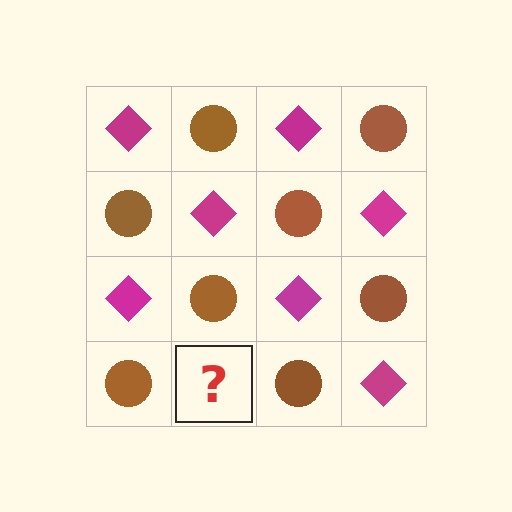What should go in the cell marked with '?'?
The missing cell should contain a magenta diamond.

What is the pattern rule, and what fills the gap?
The rule is that it alternates magenta diamond and brown circle in a checkerboard pattern. The gap should be filled with a magenta diamond.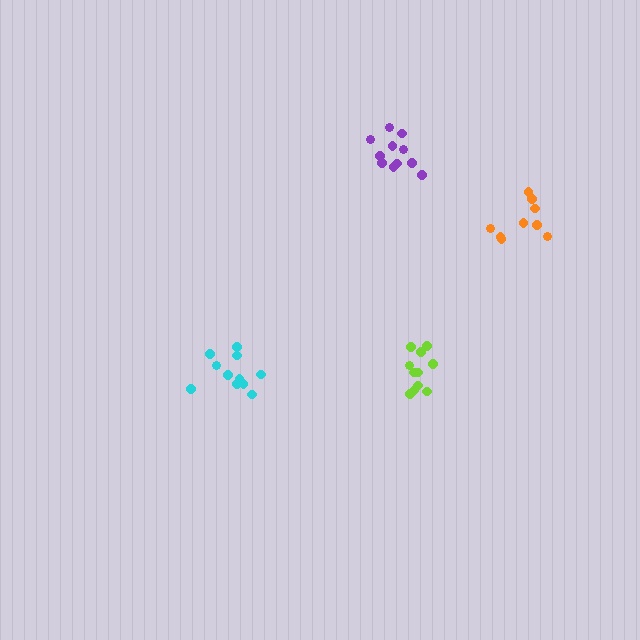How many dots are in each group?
Group 1: 11 dots, Group 2: 11 dots, Group 3: 11 dots, Group 4: 9 dots (42 total).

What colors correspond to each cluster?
The clusters are colored: purple, lime, cyan, orange.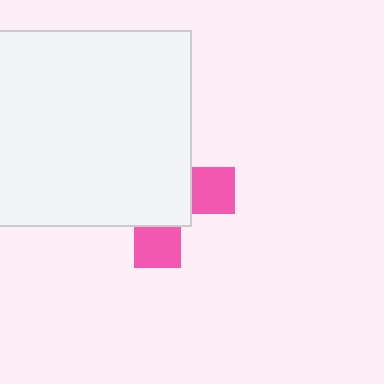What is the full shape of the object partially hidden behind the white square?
The partially hidden object is a pink cross.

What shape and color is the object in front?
The object in front is a white square.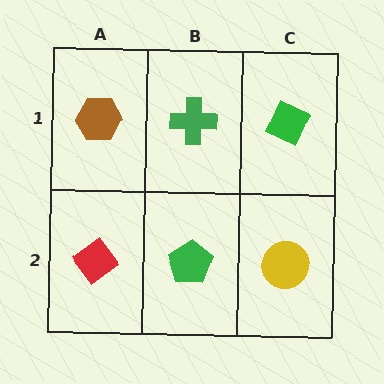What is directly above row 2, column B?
A green cross.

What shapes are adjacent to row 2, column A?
A brown hexagon (row 1, column A), a green pentagon (row 2, column B).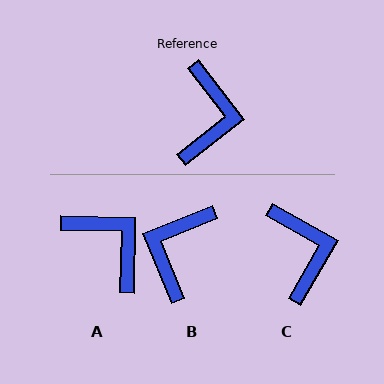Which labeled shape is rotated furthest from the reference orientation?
B, about 164 degrees away.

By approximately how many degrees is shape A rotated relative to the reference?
Approximately 51 degrees counter-clockwise.